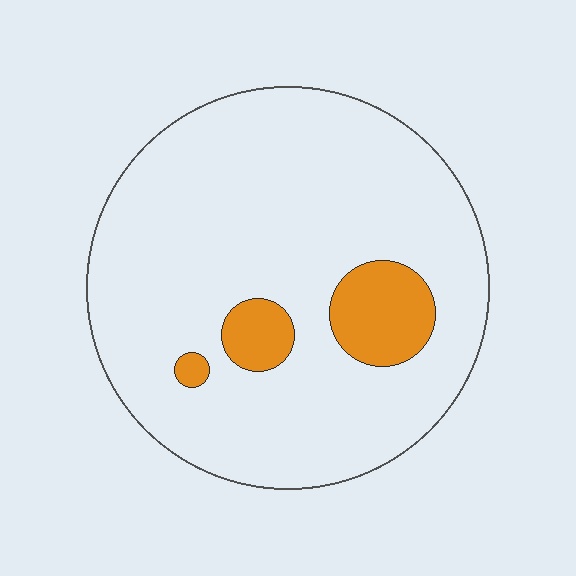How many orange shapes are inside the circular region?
3.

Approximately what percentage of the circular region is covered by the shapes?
Approximately 10%.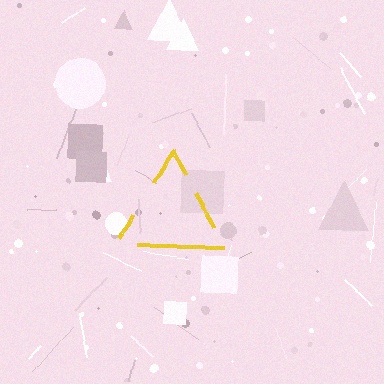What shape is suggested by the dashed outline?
The dashed outline suggests a triangle.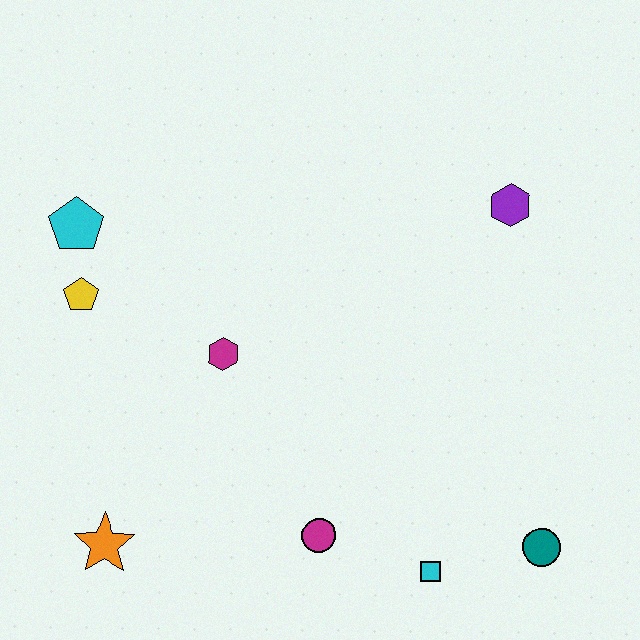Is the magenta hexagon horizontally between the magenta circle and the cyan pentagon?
Yes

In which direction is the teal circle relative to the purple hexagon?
The teal circle is below the purple hexagon.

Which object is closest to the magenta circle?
The cyan square is closest to the magenta circle.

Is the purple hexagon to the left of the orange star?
No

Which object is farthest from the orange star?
The purple hexagon is farthest from the orange star.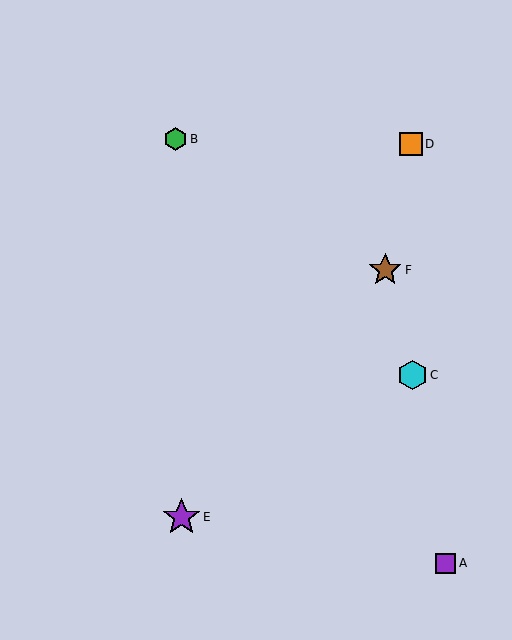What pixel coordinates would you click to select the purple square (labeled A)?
Click at (446, 563) to select the purple square A.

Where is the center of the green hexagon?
The center of the green hexagon is at (175, 139).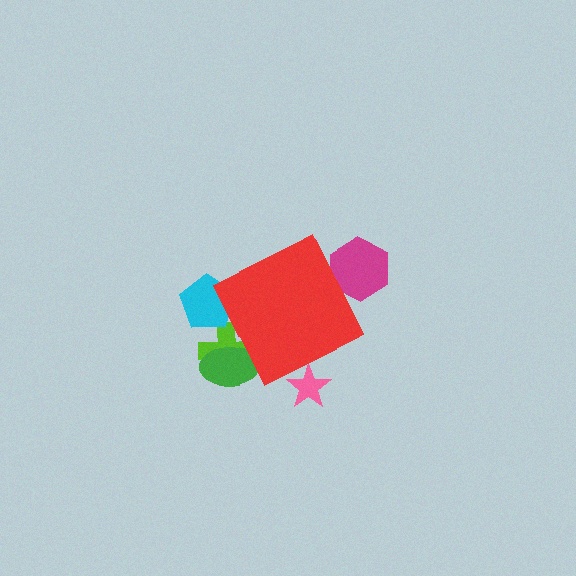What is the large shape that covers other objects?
A red diamond.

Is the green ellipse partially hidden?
Yes, the green ellipse is partially hidden behind the red diamond.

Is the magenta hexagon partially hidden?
Yes, the magenta hexagon is partially hidden behind the red diamond.